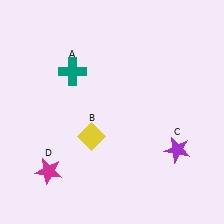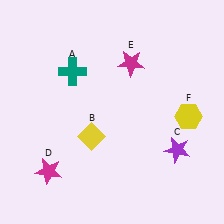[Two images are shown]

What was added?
A magenta star (E), a yellow hexagon (F) were added in Image 2.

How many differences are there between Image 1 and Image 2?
There are 2 differences between the two images.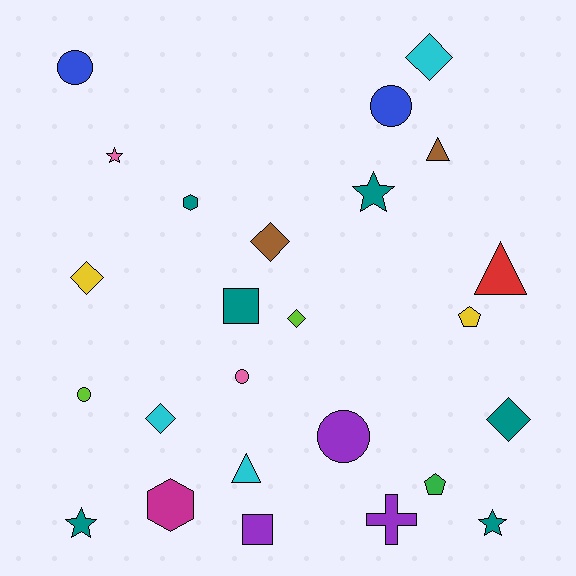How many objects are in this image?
There are 25 objects.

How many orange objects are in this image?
There are no orange objects.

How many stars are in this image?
There are 4 stars.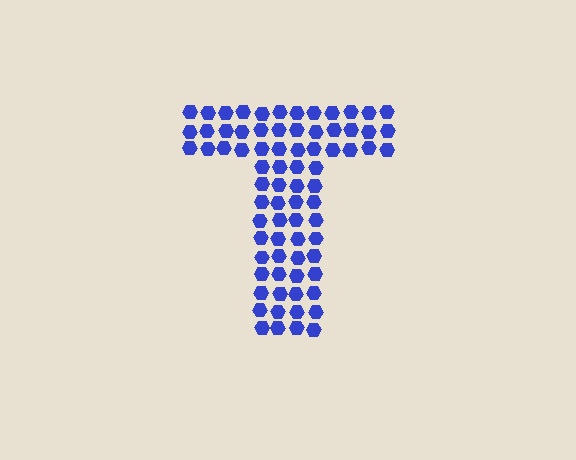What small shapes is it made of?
It is made of small hexagons.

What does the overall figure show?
The overall figure shows the letter T.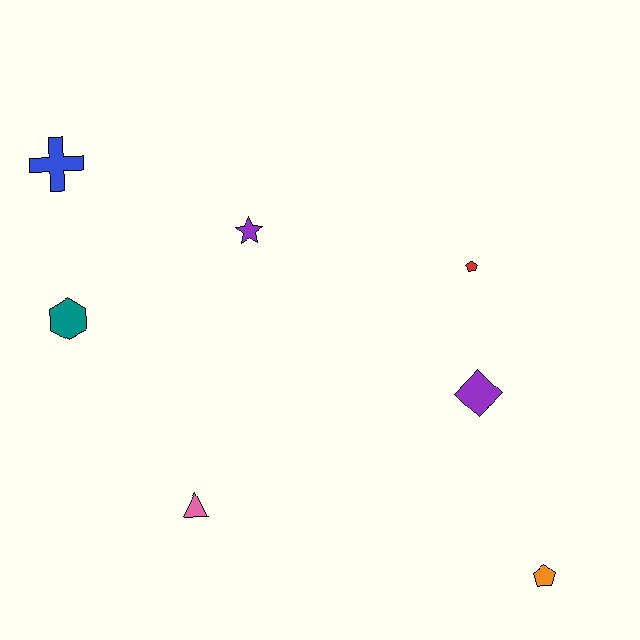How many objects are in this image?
There are 7 objects.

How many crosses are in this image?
There is 1 cross.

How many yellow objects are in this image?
There are no yellow objects.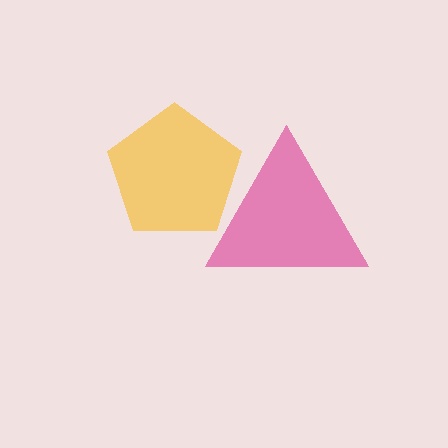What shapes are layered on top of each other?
The layered shapes are: a yellow pentagon, a magenta triangle.